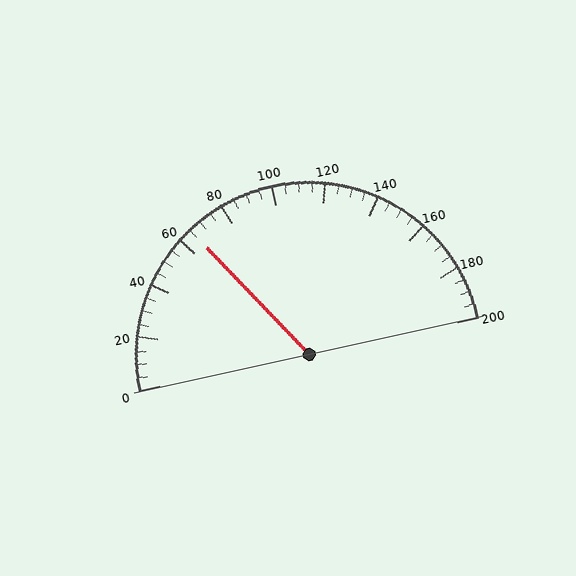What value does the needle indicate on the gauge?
The needle indicates approximately 65.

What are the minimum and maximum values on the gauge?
The gauge ranges from 0 to 200.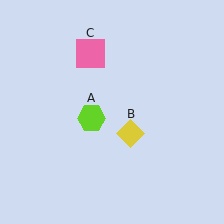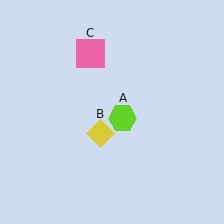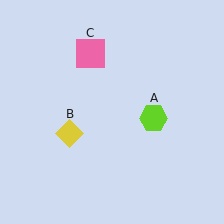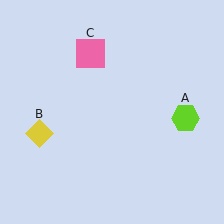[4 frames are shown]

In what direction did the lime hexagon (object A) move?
The lime hexagon (object A) moved right.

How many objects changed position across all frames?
2 objects changed position: lime hexagon (object A), yellow diamond (object B).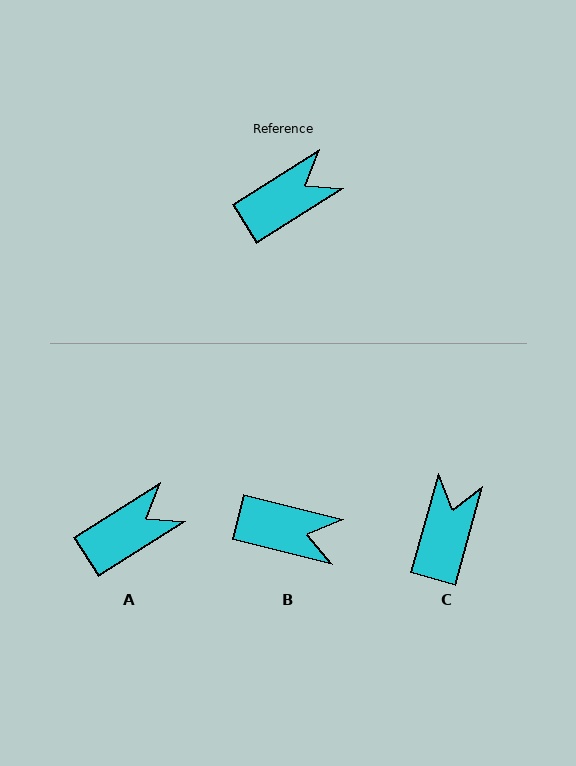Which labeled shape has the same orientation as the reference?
A.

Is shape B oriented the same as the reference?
No, it is off by about 46 degrees.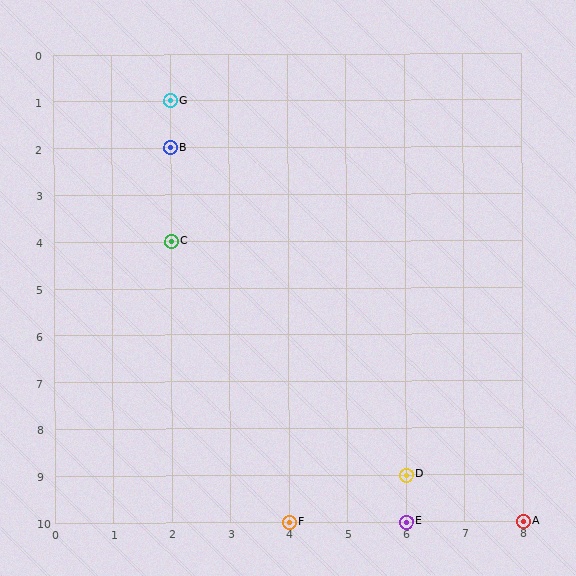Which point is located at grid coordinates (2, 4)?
Point C is at (2, 4).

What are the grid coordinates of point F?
Point F is at grid coordinates (4, 10).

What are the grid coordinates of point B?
Point B is at grid coordinates (2, 2).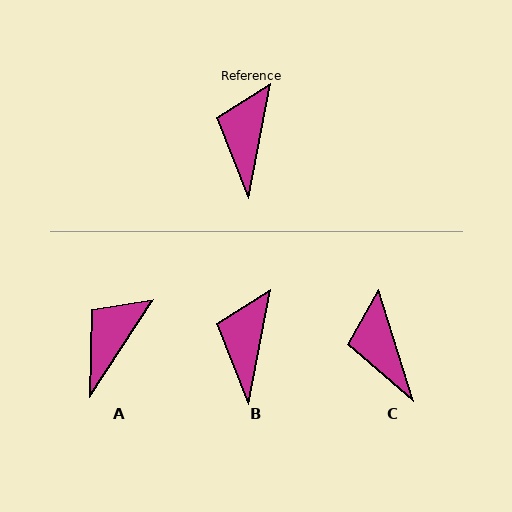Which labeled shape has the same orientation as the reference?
B.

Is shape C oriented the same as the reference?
No, it is off by about 28 degrees.